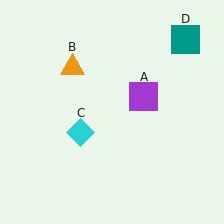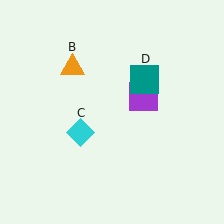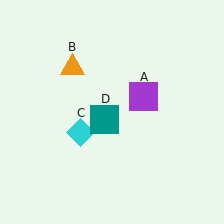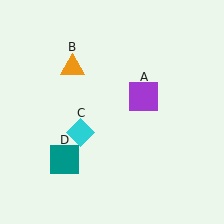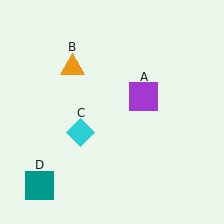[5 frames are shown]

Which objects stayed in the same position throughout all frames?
Purple square (object A) and orange triangle (object B) and cyan diamond (object C) remained stationary.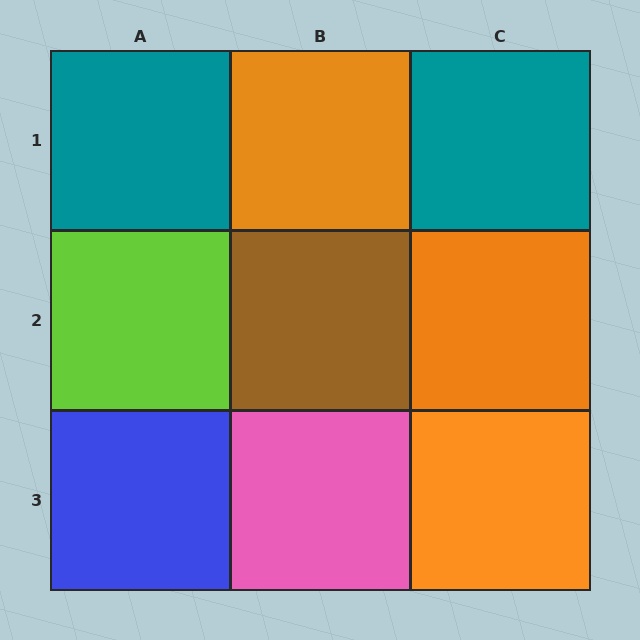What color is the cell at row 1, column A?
Teal.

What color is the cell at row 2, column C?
Orange.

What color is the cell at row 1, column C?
Teal.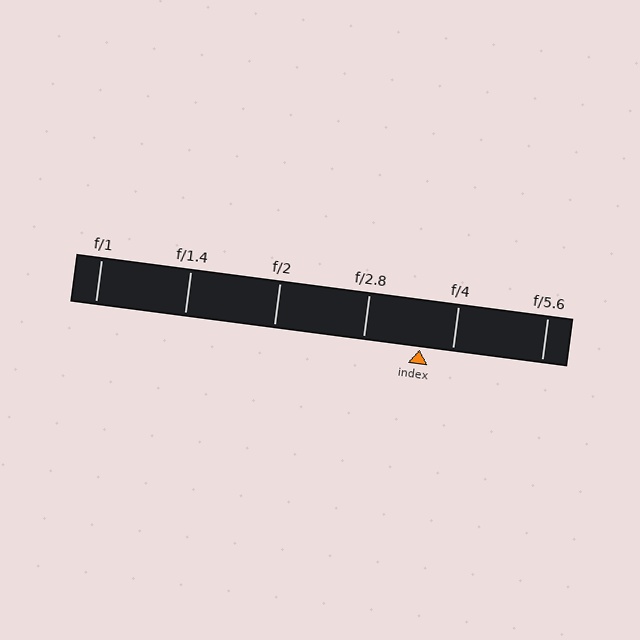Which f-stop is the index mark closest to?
The index mark is closest to f/4.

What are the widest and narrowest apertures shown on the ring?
The widest aperture shown is f/1 and the narrowest is f/5.6.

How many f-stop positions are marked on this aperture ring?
There are 6 f-stop positions marked.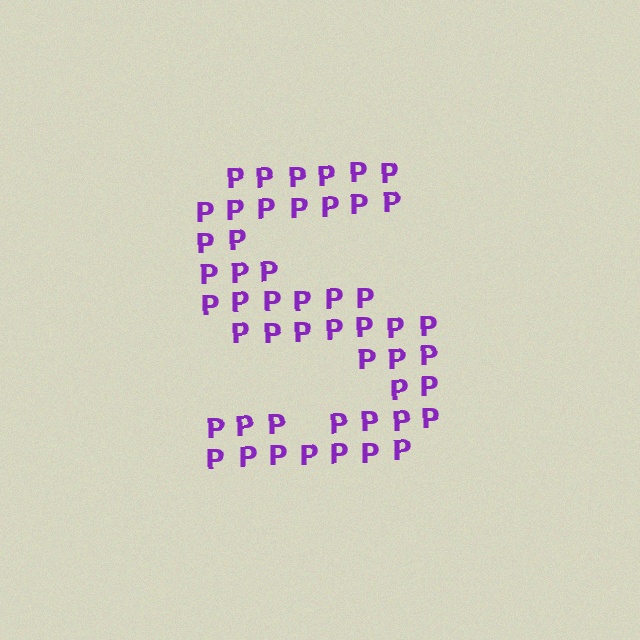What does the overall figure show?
The overall figure shows the letter S.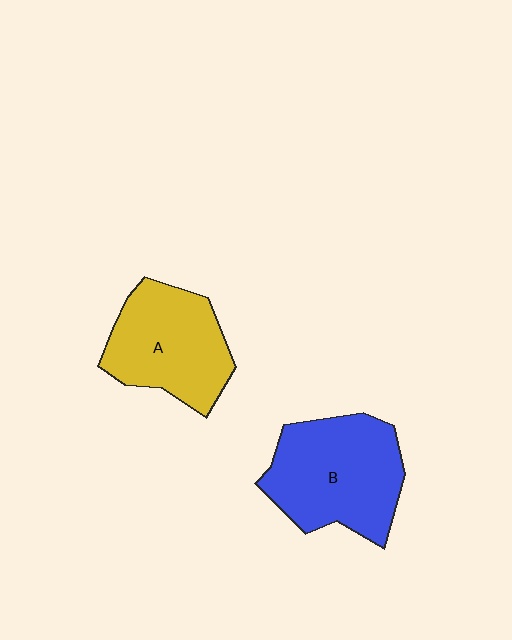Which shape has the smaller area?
Shape A (yellow).